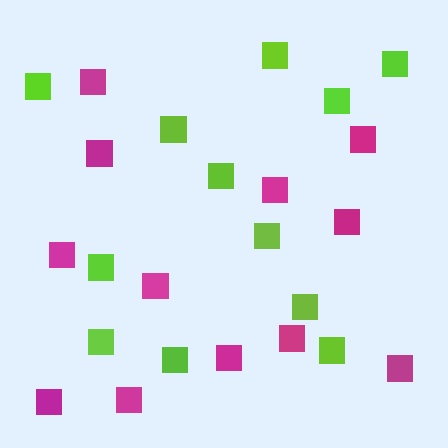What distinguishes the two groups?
There are 2 groups: one group of magenta squares (12) and one group of lime squares (12).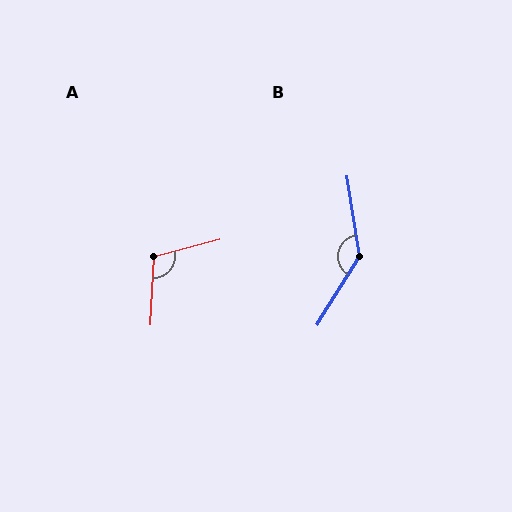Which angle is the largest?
B, at approximately 139 degrees.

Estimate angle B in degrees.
Approximately 139 degrees.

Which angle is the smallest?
A, at approximately 107 degrees.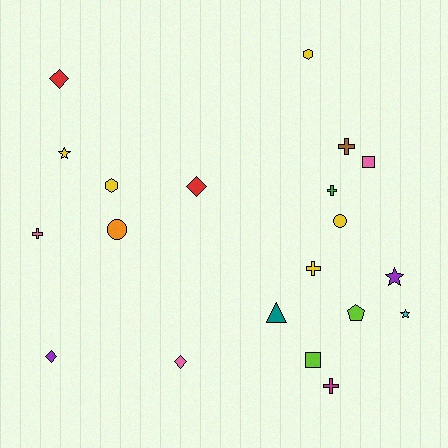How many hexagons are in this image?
There are 2 hexagons.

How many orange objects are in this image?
There is 1 orange object.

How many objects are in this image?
There are 20 objects.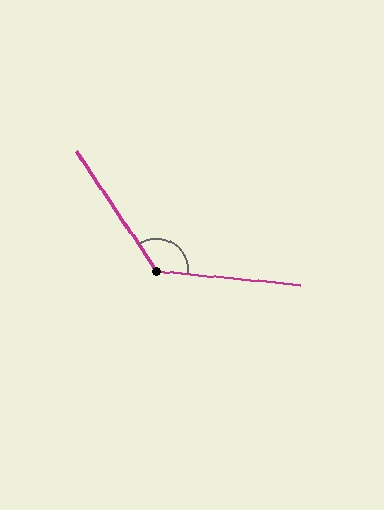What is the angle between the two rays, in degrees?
Approximately 129 degrees.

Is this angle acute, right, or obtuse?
It is obtuse.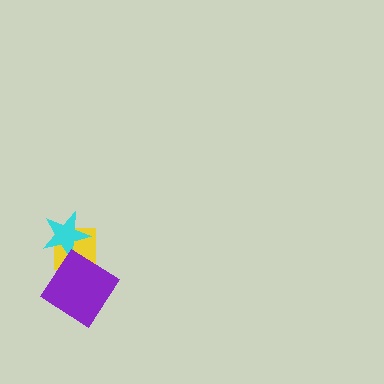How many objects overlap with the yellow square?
2 objects overlap with the yellow square.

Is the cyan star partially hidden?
Yes, it is partially covered by another shape.